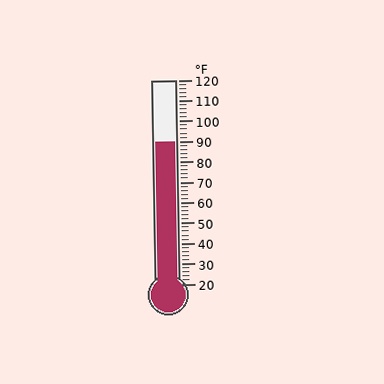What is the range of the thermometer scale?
The thermometer scale ranges from 20°F to 120°F.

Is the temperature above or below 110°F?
The temperature is below 110°F.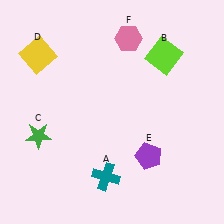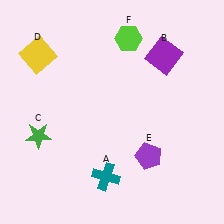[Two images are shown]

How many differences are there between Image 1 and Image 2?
There are 2 differences between the two images.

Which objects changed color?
B changed from lime to purple. F changed from pink to lime.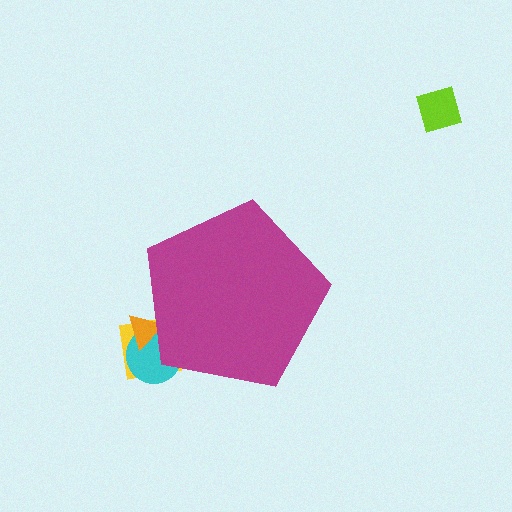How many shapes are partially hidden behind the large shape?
3 shapes are partially hidden.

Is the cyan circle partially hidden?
Yes, the cyan circle is partially hidden behind the magenta pentagon.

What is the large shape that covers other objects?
A magenta pentagon.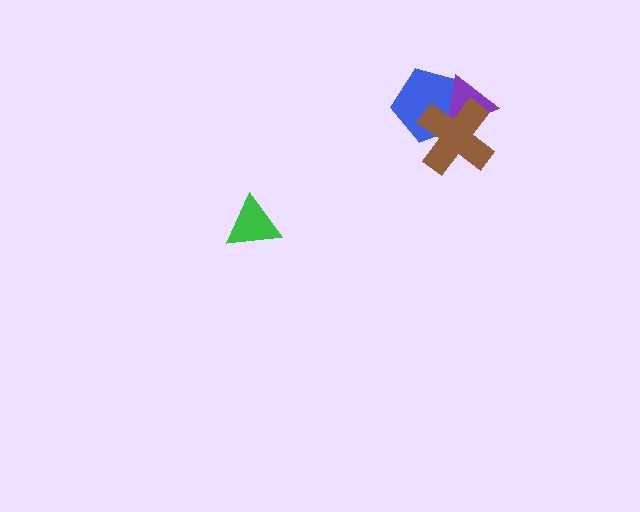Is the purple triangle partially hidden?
Yes, it is partially covered by another shape.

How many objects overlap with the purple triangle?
2 objects overlap with the purple triangle.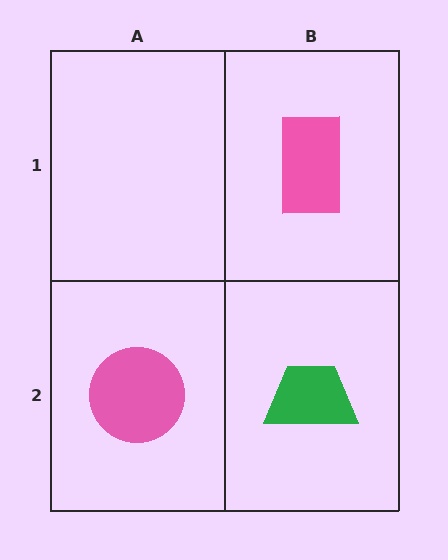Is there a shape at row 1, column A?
No, that cell is empty.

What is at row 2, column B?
A green trapezoid.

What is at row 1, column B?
A pink rectangle.